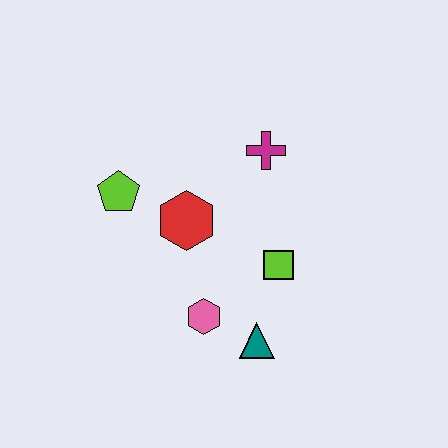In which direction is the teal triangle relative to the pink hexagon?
The teal triangle is to the right of the pink hexagon.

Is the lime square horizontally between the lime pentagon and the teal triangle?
No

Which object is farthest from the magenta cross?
The teal triangle is farthest from the magenta cross.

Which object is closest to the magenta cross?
The red hexagon is closest to the magenta cross.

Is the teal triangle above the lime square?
No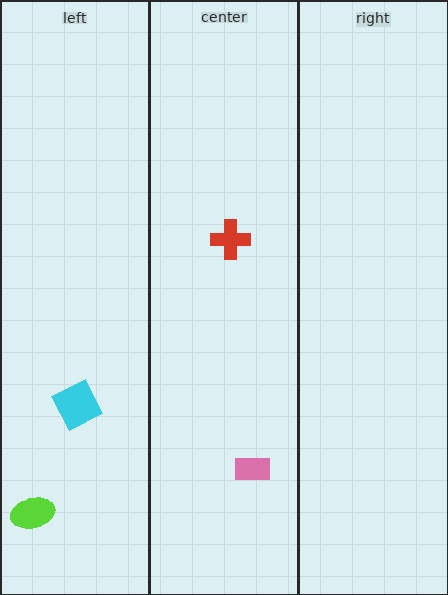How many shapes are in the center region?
2.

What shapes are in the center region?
The red cross, the pink rectangle.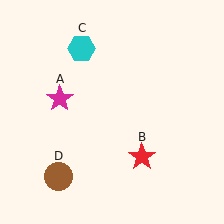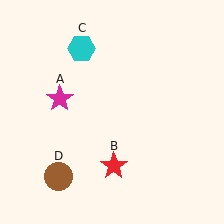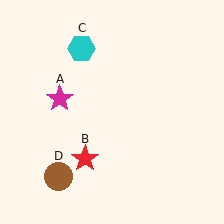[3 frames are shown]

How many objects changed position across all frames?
1 object changed position: red star (object B).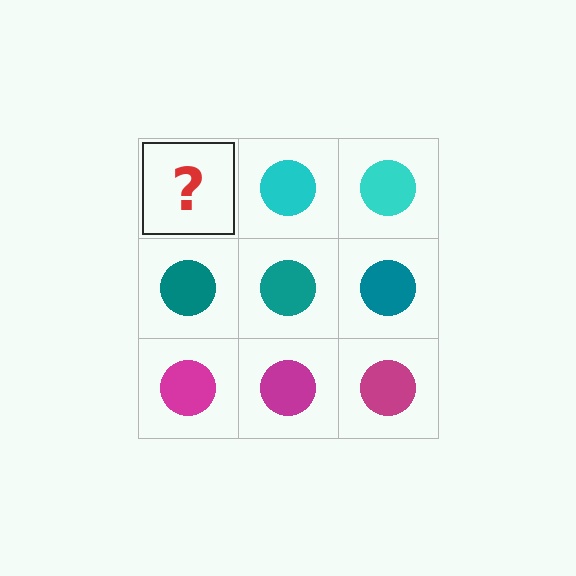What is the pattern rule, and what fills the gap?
The rule is that each row has a consistent color. The gap should be filled with a cyan circle.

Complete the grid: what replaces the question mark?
The question mark should be replaced with a cyan circle.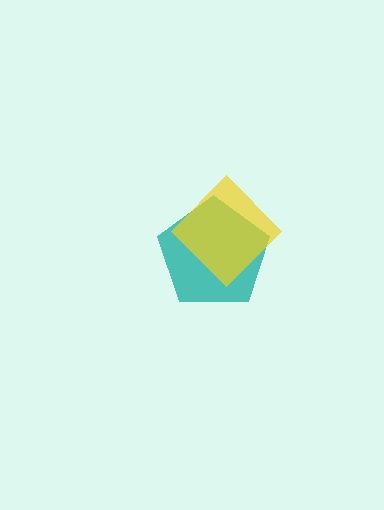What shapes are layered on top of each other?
The layered shapes are: a teal pentagon, a yellow diamond.